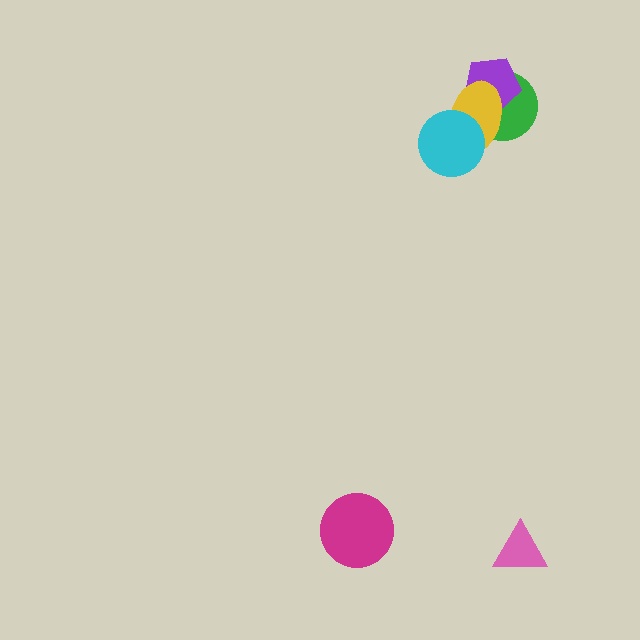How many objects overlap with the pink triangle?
0 objects overlap with the pink triangle.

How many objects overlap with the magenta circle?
0 objects overlap with the magenta circle.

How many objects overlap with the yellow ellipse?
3 objects overlap with the yellow ellipse.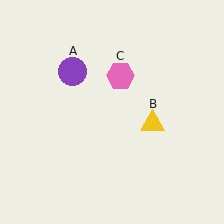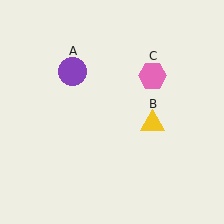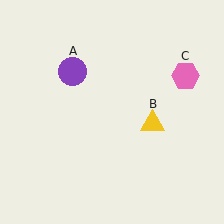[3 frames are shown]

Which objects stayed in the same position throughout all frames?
Purple circle (object A) and yellow triangle (object B) remained stationary.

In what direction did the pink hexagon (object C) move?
The pink hexagon (object C) moved right.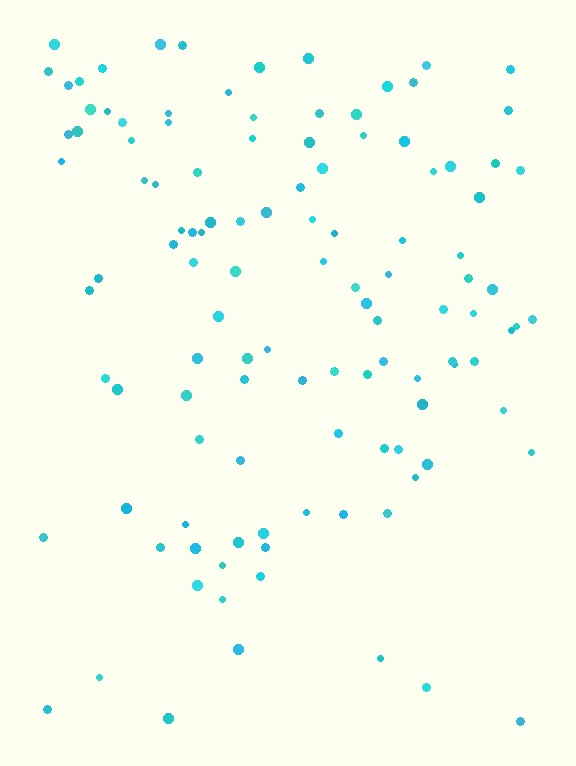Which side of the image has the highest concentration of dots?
The top.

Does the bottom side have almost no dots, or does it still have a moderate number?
Still a moderate number, just noticeably fewer than the top.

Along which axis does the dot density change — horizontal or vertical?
Vertical.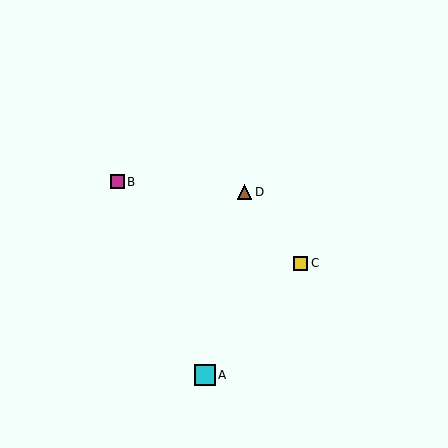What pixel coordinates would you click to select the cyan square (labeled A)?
Click at (205, 375) to select the cyan square A.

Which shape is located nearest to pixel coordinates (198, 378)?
The cyan square (labeled A) at (205, 375) is nearest to that location.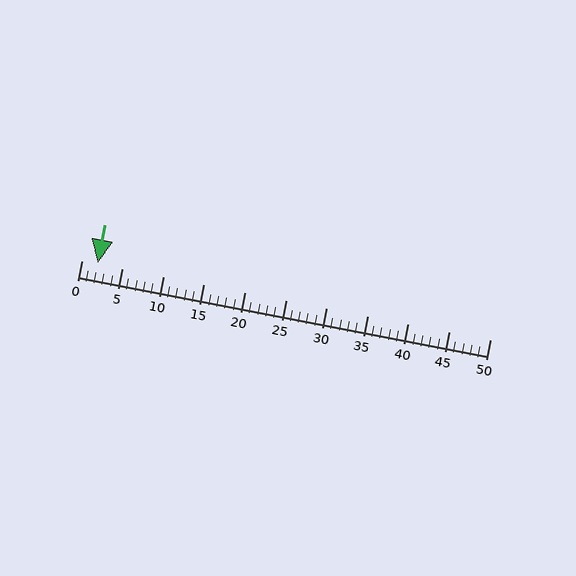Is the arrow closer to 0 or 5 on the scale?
The arrow is closer to 0.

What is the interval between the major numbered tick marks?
The major tick marks are spaced 5 units apart.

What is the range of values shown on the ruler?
The ruler shows values from 0 to 50.